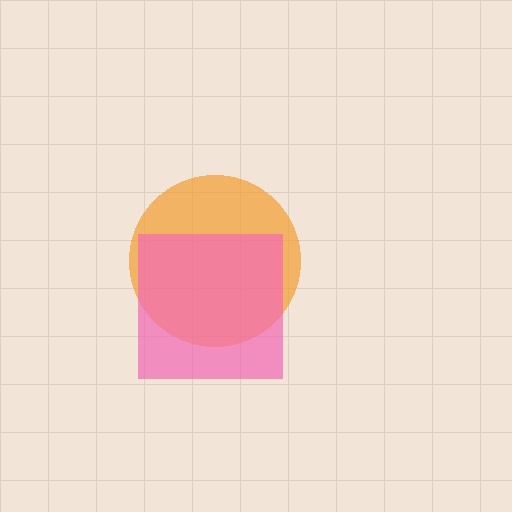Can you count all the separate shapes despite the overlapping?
Yes, there are 2 separate shapes.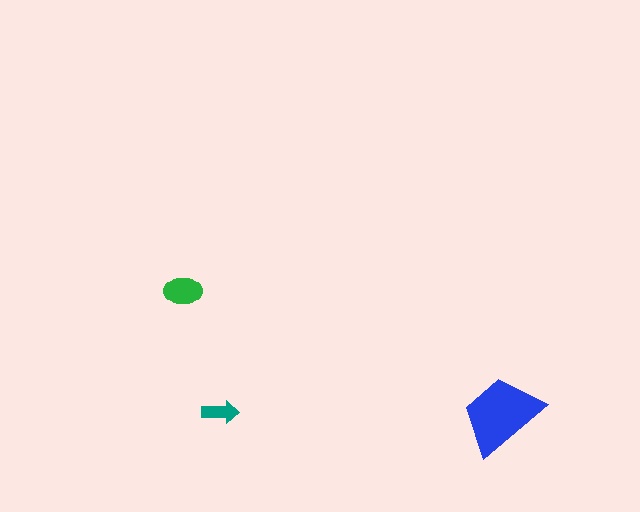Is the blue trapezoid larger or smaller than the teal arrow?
Larger.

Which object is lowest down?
The blue trapezoid is bottommost.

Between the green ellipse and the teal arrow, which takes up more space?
The green ellipse.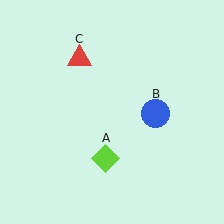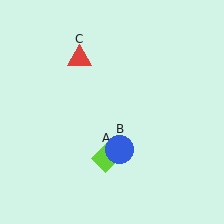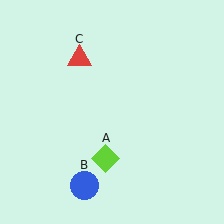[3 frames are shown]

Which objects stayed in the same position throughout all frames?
Lime diamond (object A) and red triangle (object C) remained stationary.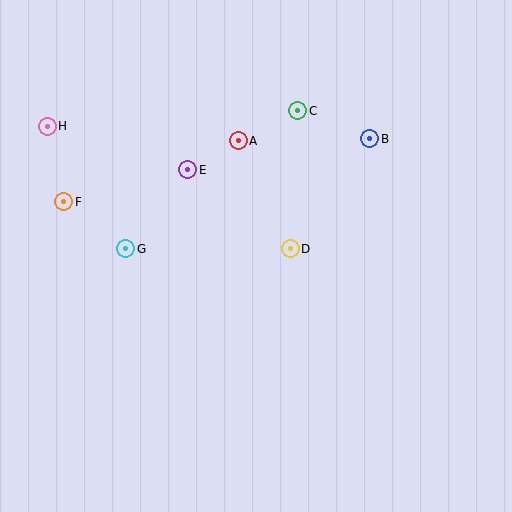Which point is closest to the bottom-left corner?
Point G is closest to the bottom-left corner.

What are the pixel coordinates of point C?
Point C is at (298, 111).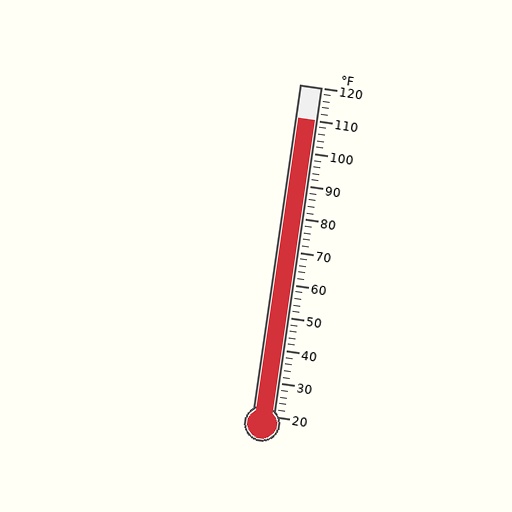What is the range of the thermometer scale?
The thermometer scale ranges from 20°F to 120°F.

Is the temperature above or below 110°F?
The temperature is at 110°F.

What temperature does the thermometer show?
The thermometer shows approximately 110°F.